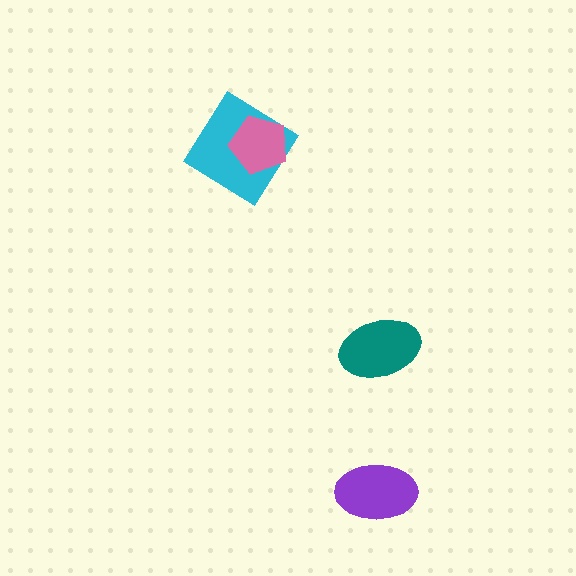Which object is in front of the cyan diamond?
The pink pentagon is in front of the cyan diamond.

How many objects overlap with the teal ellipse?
0 objects overlap with the teal ellipse.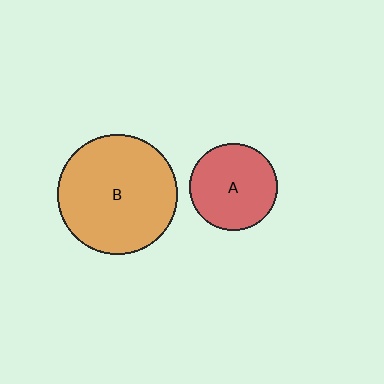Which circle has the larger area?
Circle B (orange).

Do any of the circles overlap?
No, none of the circles overlap.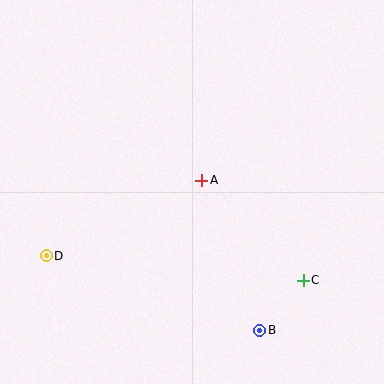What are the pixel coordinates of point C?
Point C is at (303, 280).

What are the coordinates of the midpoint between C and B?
The midpoint between C and B is at (282, 305).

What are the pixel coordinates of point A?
Point A is at (202, 180).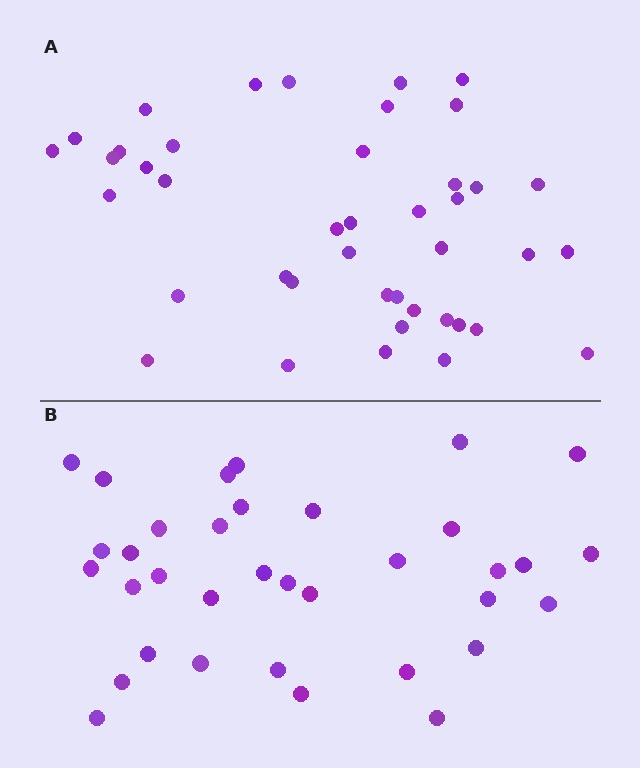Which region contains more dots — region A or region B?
Region A (the top region) has more dots.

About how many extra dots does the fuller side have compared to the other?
Region A has roughly 8 or so more dots than region B.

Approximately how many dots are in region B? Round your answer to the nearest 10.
About 40 dots. (The exact count is 35, which rounds to 40.)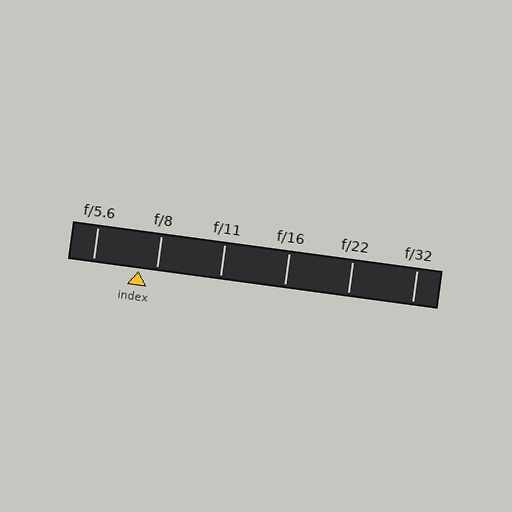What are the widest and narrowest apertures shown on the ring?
The widest aperture shown is f/5.6 and the narrowest is f/32.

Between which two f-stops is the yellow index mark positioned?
The index mark is between f/5.6 and f/8.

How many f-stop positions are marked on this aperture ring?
There are 6 f-stop positions marked.